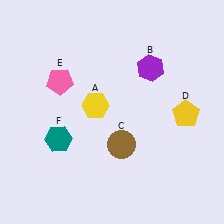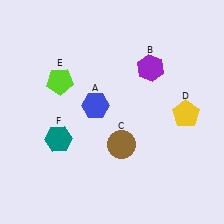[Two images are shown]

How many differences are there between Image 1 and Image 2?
There are 2 differences between the two images.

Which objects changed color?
A changed from yellow to blue. E changed from pink to lime.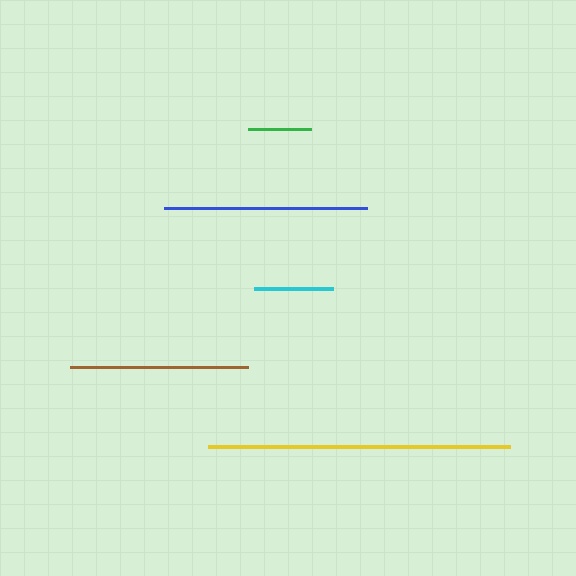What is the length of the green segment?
The green segment is approximately 63 pixels long.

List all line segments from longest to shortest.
From longest to shortest: yellow, blue, brown, cyan, green.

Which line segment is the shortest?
The green line is the shortest at approximately 63 pixels.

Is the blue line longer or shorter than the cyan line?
The blue line is longer than the cyan line.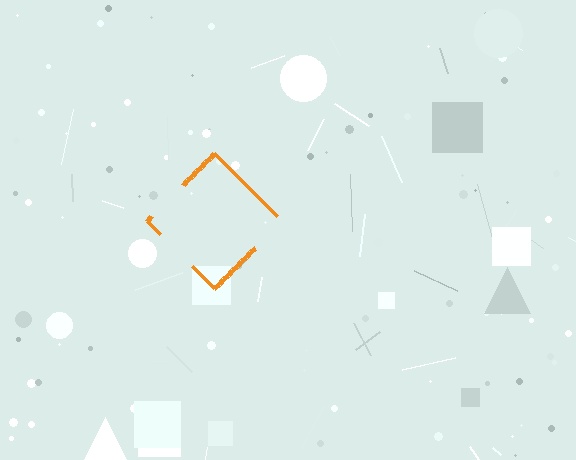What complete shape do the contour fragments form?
The contour fragments form a diamond.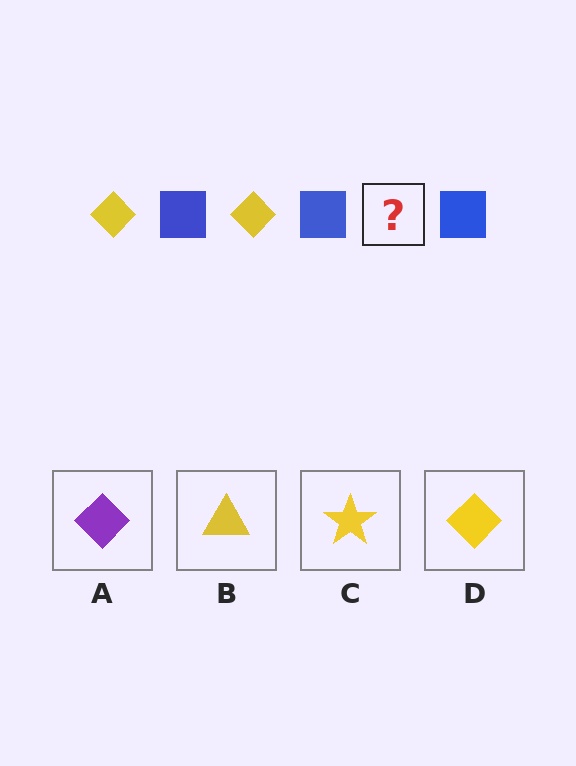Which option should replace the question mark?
Option D.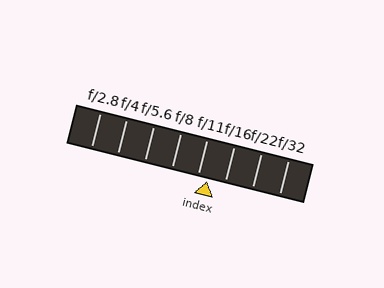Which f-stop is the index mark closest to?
The index mark is closest to f/11.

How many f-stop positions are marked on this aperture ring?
There are 8 f-stop positions marked.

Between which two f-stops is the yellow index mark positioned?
The index mark is between f/11 and f/16.